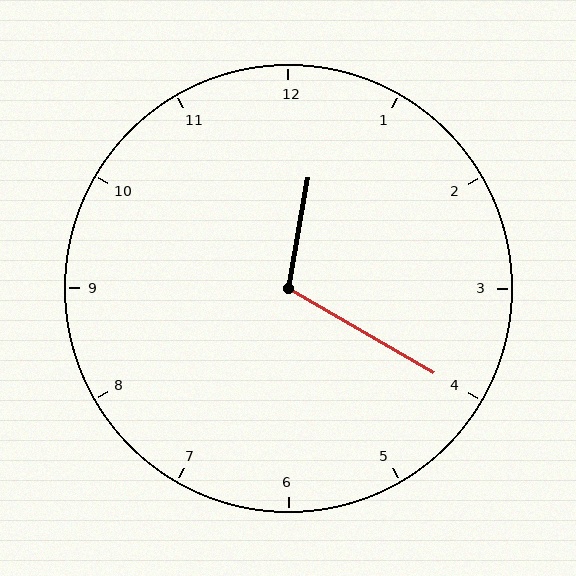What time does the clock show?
12:20.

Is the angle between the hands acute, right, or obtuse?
It is obtuse.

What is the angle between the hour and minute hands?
Approximately 110 degrees.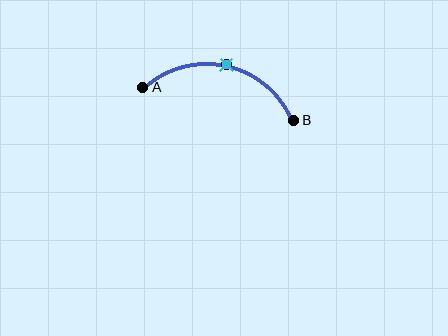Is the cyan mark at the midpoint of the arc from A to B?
Yes. The cyan mark lies on the arc at equal arc-length from both A and B — it is the arc midpoint.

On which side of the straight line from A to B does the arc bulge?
The arc bulges above the straight line connecting A and B.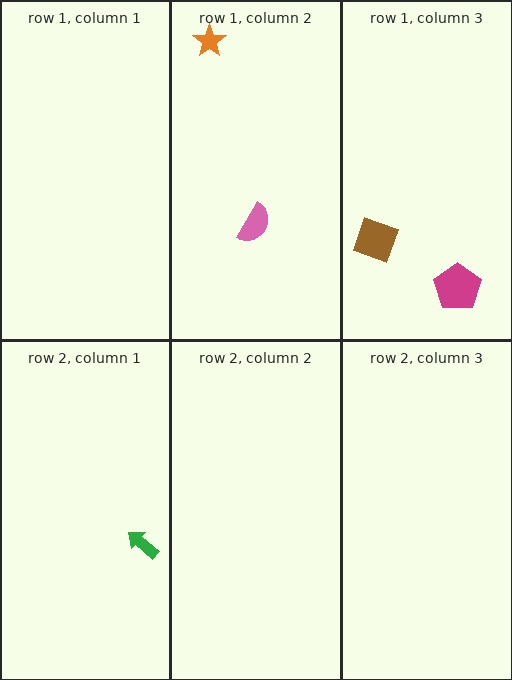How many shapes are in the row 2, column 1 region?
1.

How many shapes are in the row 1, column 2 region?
2.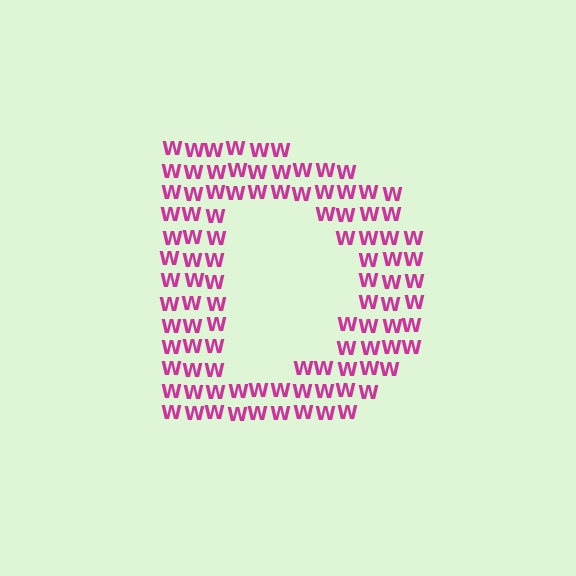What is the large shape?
The large shape is the letter D.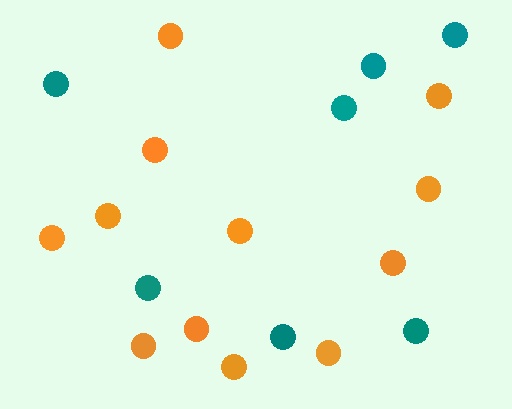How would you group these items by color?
There are 2 groups: one group of teal circles (7) and one group of orange circles (12).